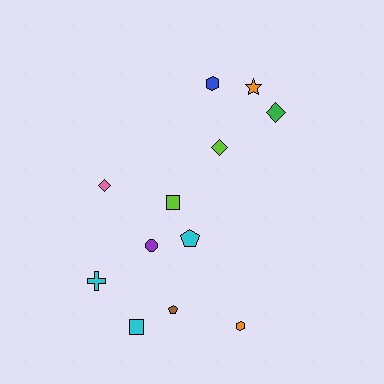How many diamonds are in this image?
There are 3 diamonds.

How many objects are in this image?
There are 12 objects.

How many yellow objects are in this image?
There are no yellow objects.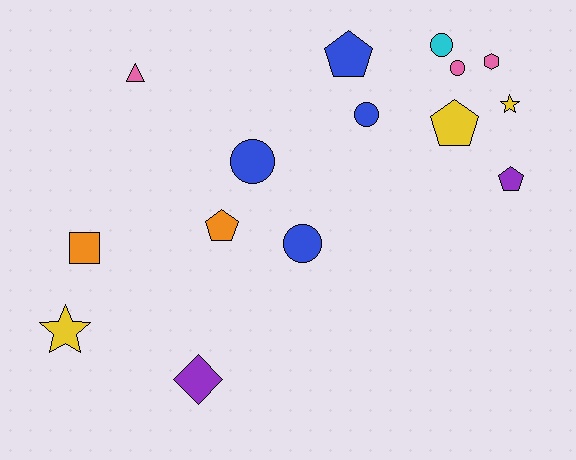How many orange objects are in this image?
There are 2 orange objects.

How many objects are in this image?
There are 15 objects.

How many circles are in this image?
There are 5 circles.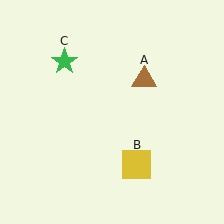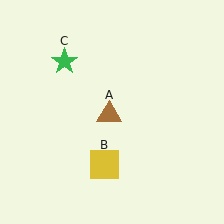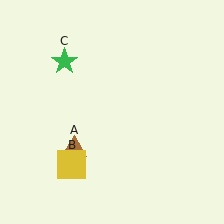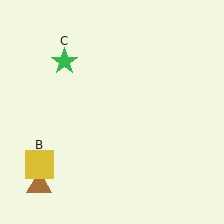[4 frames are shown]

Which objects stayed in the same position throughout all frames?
Green star (object C) remained stationary.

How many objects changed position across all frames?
2 objects changed position: brown triangle (object A), yellow square (object B).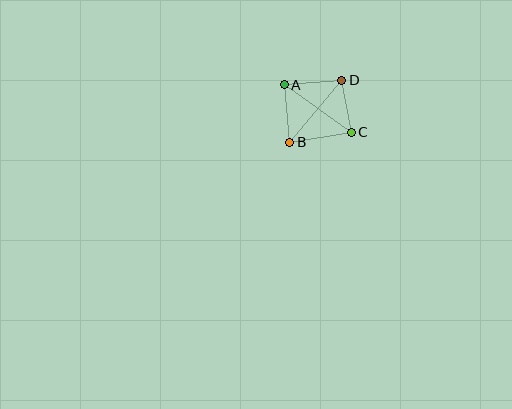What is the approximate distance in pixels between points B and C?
The distance between B and C is approximately 62 pixels.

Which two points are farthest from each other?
Points A and C are farthest from each other.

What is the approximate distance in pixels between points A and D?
The distance between A and D is approximately 58 pixels.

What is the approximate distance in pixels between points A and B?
The distance between A and B is approximately 58 pixels.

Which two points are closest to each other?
Points C and D are closest to each other.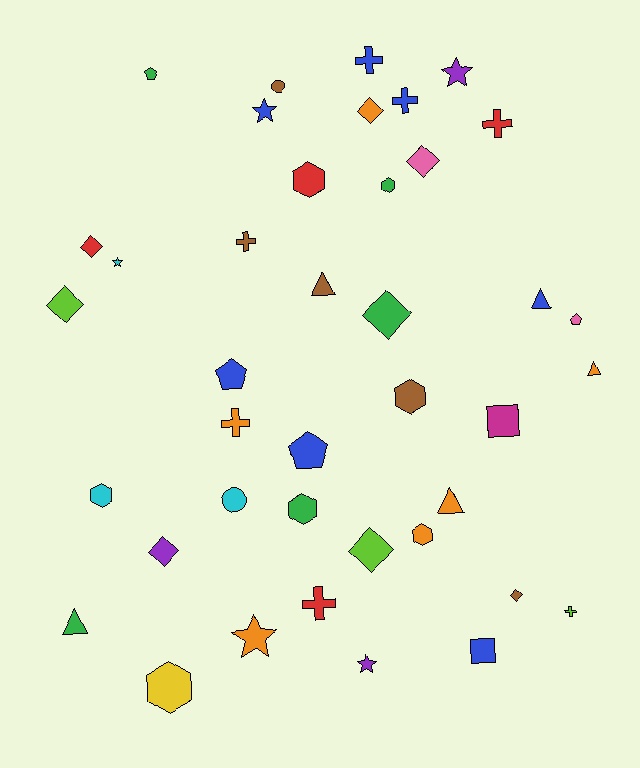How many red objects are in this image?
There are 4 red objects.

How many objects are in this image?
There are 40 objects.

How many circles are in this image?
There are 2 circles.